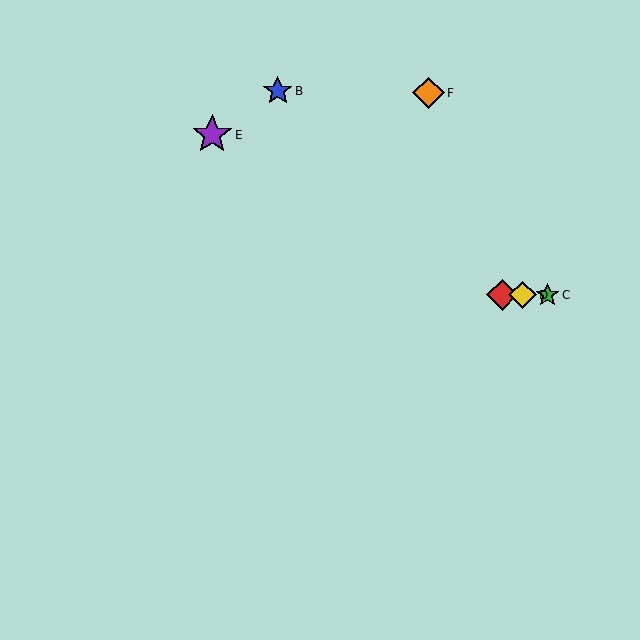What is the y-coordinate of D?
Object D is at y≈295.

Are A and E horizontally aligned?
No, A is at y≈295 and E is at y≈135.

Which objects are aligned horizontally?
Objects A, C, D are aligned horizontally.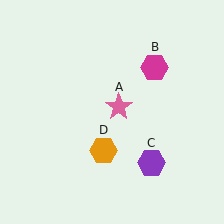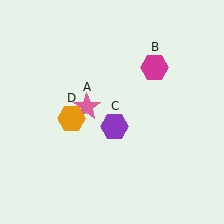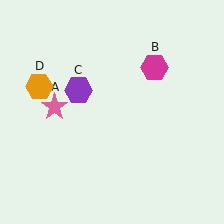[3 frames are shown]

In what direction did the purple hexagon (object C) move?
The purple hexagon (object C) moved up and to the left.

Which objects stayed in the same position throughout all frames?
Magenta hexagon (object B) remained stationary.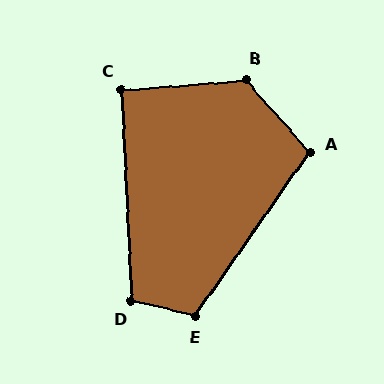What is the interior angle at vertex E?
Approximately 111 degrees (obtuse).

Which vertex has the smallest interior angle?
C, at approximately 92 degrees.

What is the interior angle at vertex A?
Approximately 104 degrees (obtuse).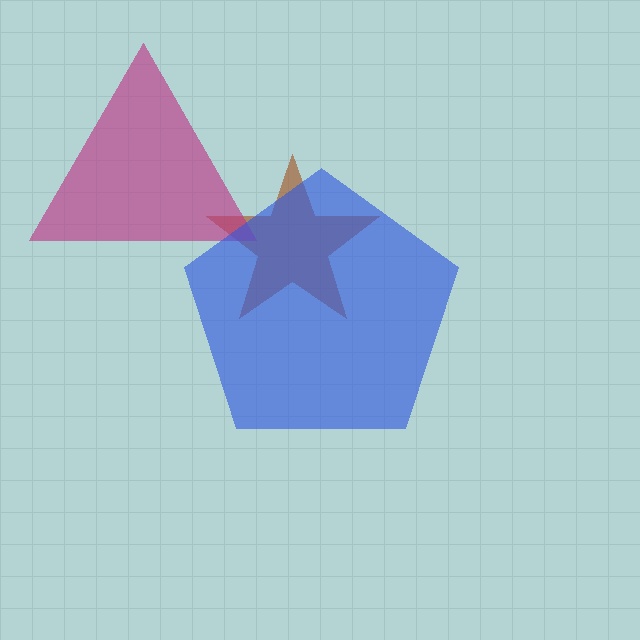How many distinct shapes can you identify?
There are 3 distinct shapes: a brown star, a magenta triangle, a blue pentagon.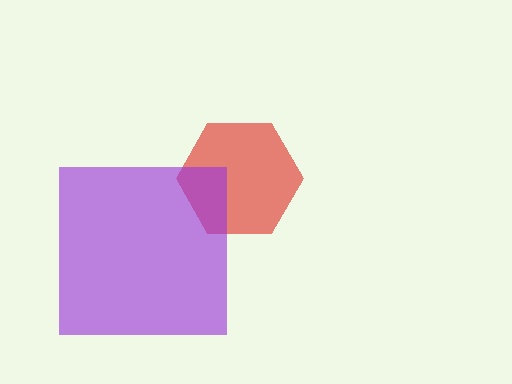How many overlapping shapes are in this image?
There are 2 overlapping shapes in the image.